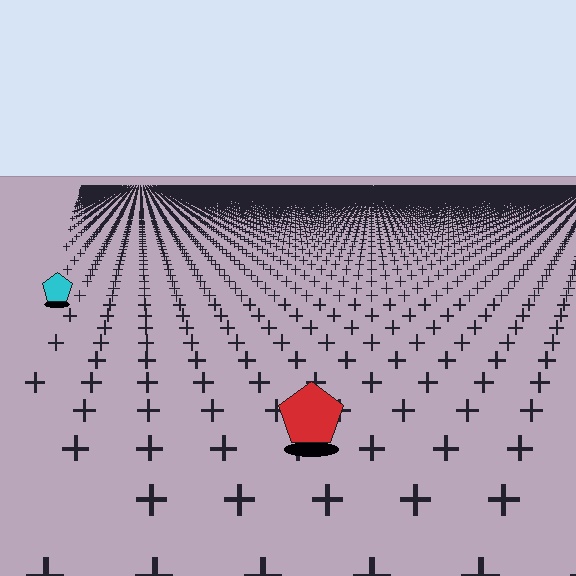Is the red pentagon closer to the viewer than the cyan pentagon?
Yes. The red pentagon is closer — you can tell from the texture gradient: the ground texture is coarser near it.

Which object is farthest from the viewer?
The cyan pentagon is farthest from the viewer. It appears smaller and the ground texture around it is denser.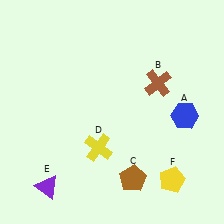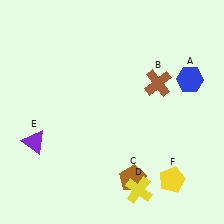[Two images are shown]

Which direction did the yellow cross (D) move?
The yellow cross (D) moved down.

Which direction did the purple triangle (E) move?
The purple triangle (E) moved up.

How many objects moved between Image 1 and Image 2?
3 objects moved between the two images.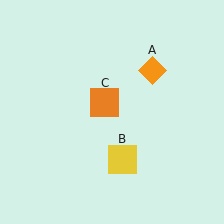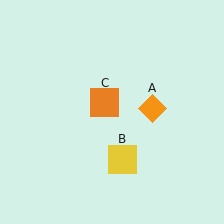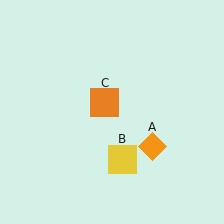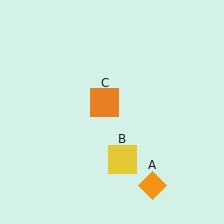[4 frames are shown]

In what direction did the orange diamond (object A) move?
The orange diamond (object A) moved down.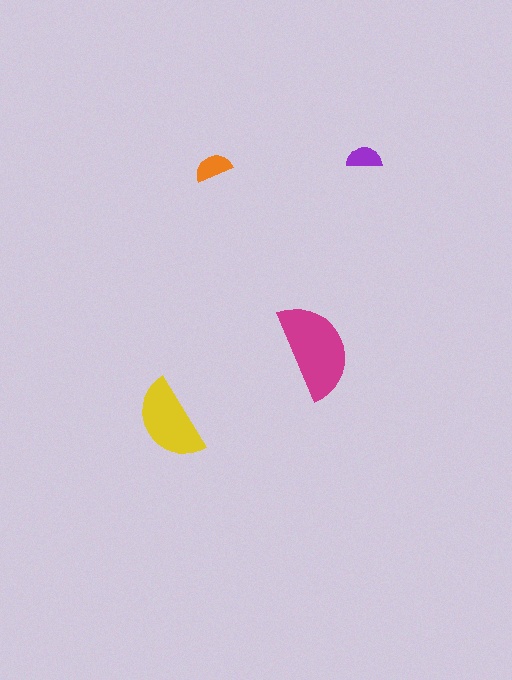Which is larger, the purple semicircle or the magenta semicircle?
The magenta one.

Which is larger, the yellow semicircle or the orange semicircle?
The yellow one.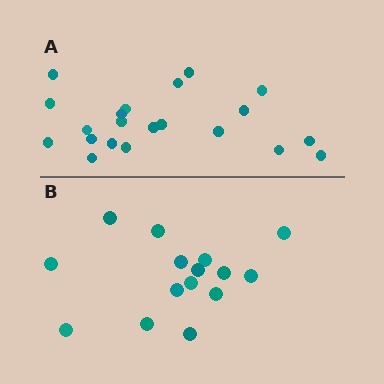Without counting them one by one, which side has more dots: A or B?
Region A (the top region) has more dots.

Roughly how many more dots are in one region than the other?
Region A has about 6 more dots than region B.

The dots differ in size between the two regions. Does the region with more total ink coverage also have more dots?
No. Region B has more total ink coverage because its dots are larger, but region A actually contains more individual dots. Total area can be misleading — the number of items is what matters here.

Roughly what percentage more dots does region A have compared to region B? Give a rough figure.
About 40% more.